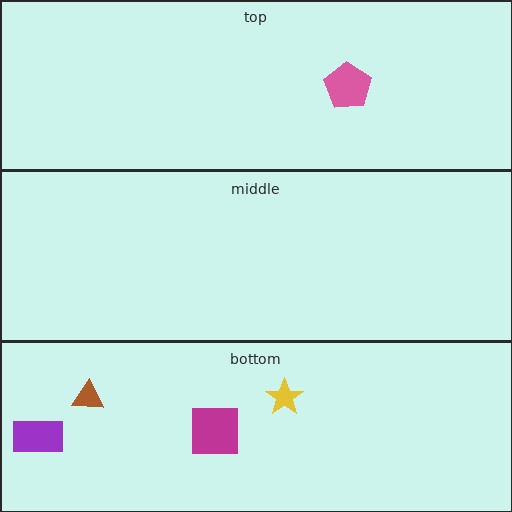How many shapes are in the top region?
1.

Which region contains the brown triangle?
The bottom region.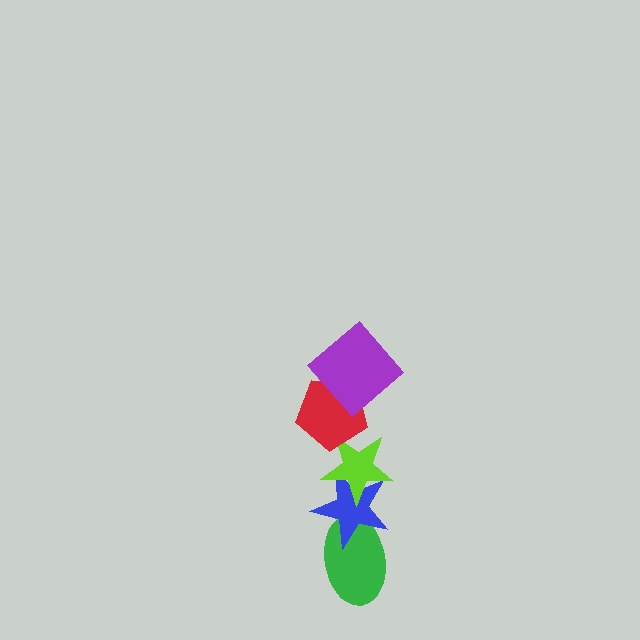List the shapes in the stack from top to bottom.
From top to bottom: the purple diamond, the red pentagon, the lime star, the blue star, the green ellipse.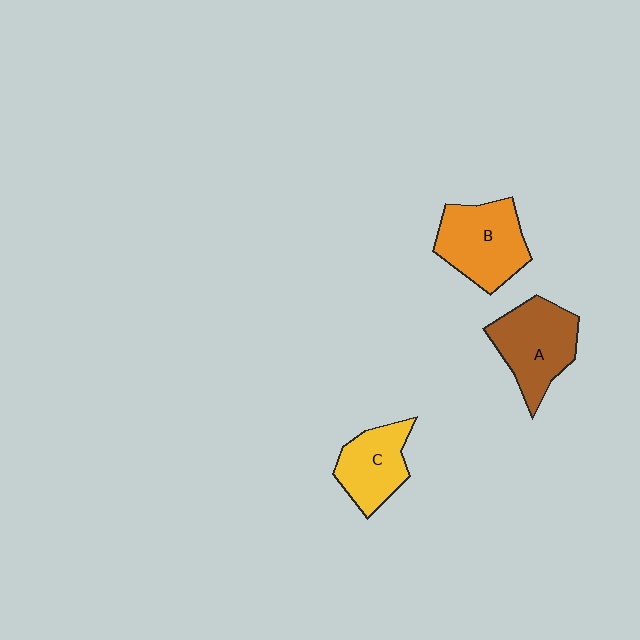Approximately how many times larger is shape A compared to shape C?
Approximately 1.3 times.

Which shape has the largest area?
Shape B (orange).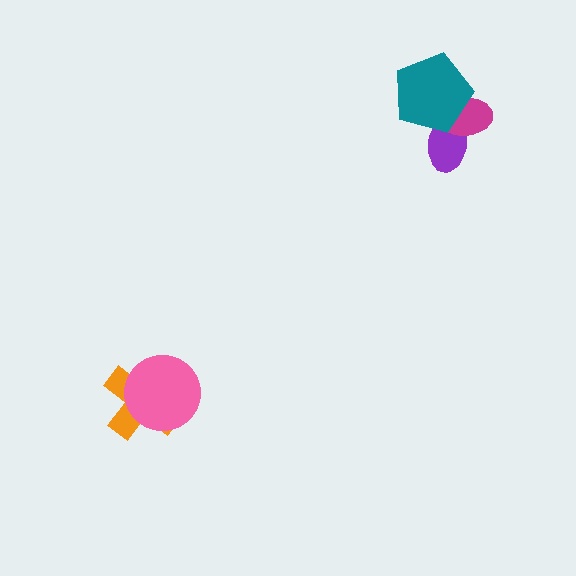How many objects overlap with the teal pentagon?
2 objects overlap with the teal pentagon.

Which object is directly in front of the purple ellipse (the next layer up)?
The magenta ellipse is directly in front of the purple ellipse.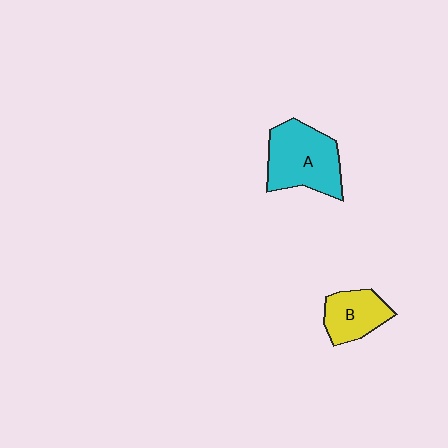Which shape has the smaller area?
Shape B (yellow).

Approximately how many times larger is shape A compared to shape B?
Approximately 1.6 times.